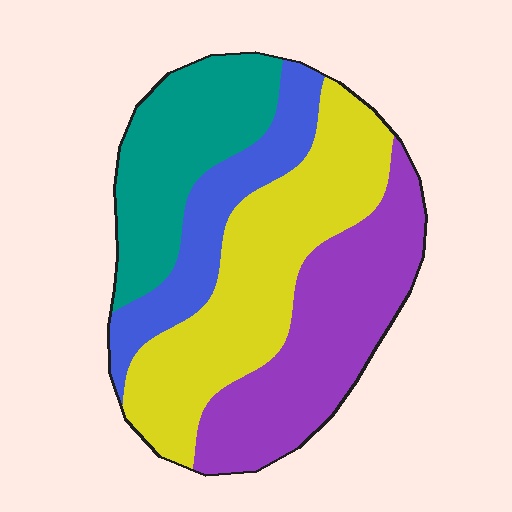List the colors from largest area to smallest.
From largest to smallest: yellow, purple, teal, blue.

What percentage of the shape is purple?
Purple takes up between a quarter and a half of the shape.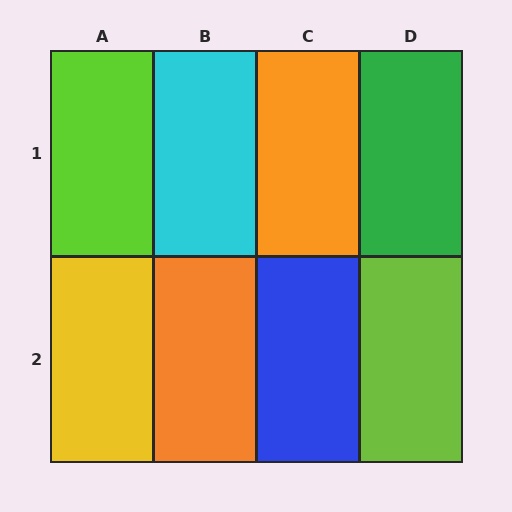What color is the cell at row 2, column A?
Yellow.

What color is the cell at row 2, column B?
Orange.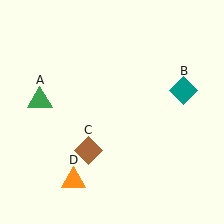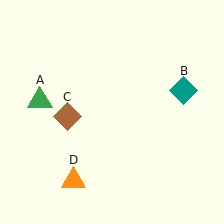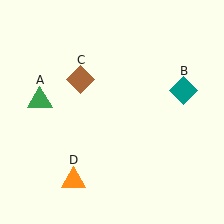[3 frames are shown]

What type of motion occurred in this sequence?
The brown diamond (object C) rotated clockwise around the center of the scene.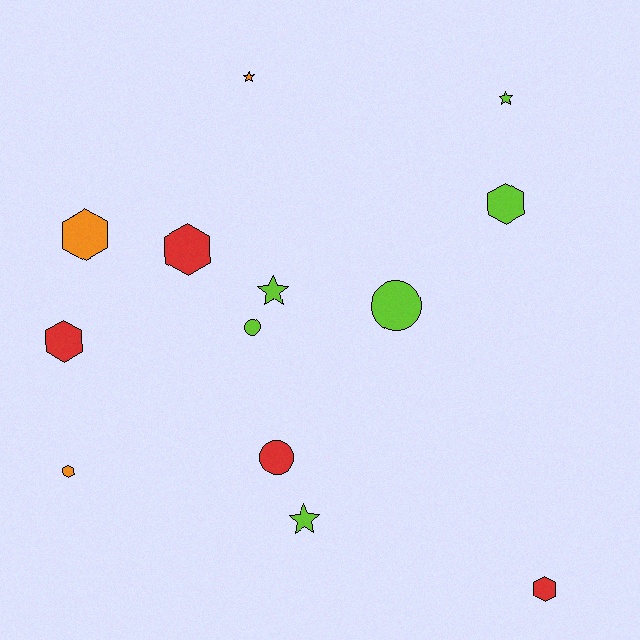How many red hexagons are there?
There are 3 red hexagons.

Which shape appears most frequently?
Hexagon, with 6 objects.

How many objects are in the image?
There are 13 objects.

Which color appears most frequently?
Lime, with 6 objects.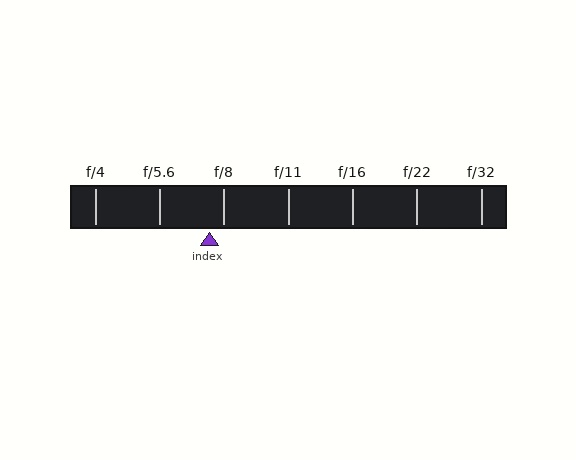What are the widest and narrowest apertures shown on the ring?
The widest aperture shown is f/4 and the narrowest is f/32.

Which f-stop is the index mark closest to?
The index mark is closest to f/8.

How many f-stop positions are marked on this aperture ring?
There are 7 f-stop positions marked.